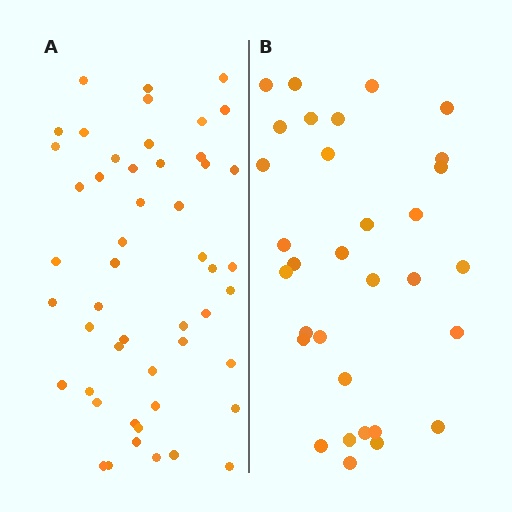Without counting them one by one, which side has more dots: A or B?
Region A (the left region) has more dots.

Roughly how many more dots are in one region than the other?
Region A has approximately 20 more dots than region B.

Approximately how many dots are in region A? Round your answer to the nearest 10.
About 50 dots.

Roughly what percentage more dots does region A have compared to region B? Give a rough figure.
About 55% more.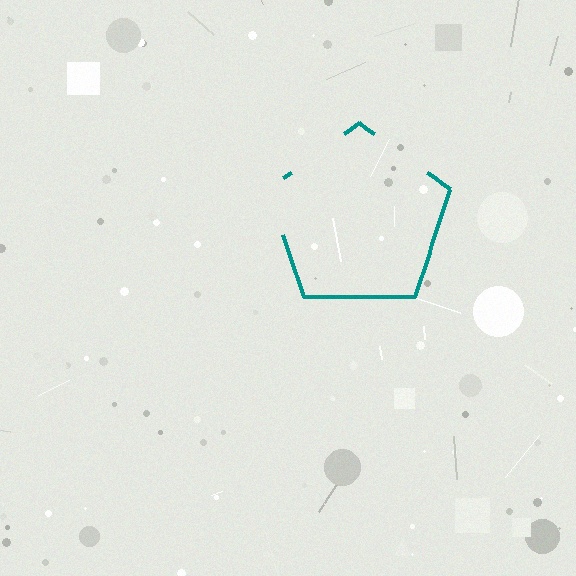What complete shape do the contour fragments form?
The contour fragments form a pentagon.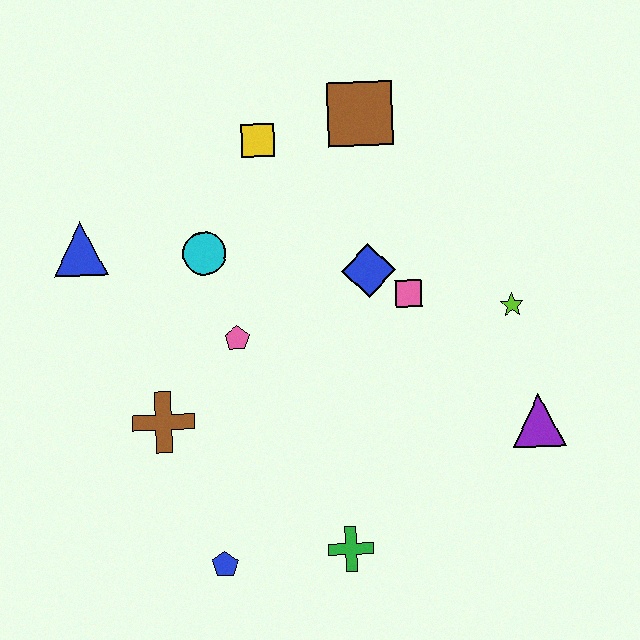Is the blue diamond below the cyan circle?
Yes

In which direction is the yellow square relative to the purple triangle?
The yellow square is above the purple triangle.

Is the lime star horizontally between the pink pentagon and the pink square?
No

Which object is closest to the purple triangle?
The lime star is closest to the purple triangle.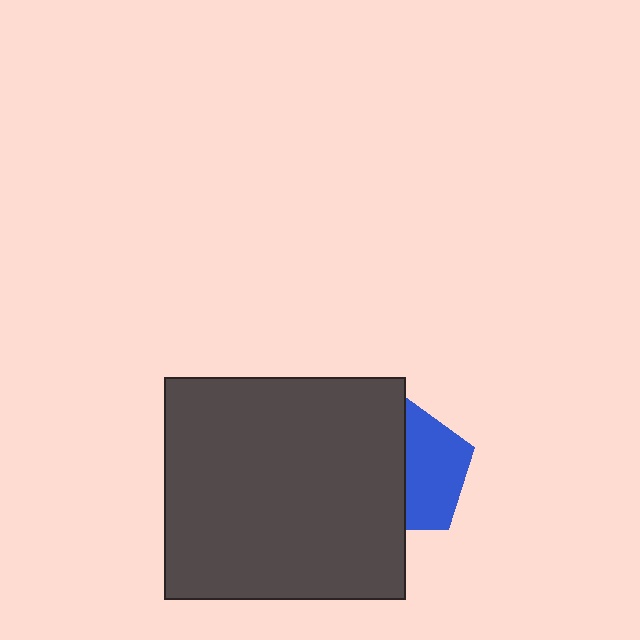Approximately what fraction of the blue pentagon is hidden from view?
Roughly 51% of the blue pentagon is hidden behind the dark gray rectangle.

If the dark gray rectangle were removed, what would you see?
You would see the complete blue pentagon.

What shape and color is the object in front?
The object in front is a dark gray rectangle.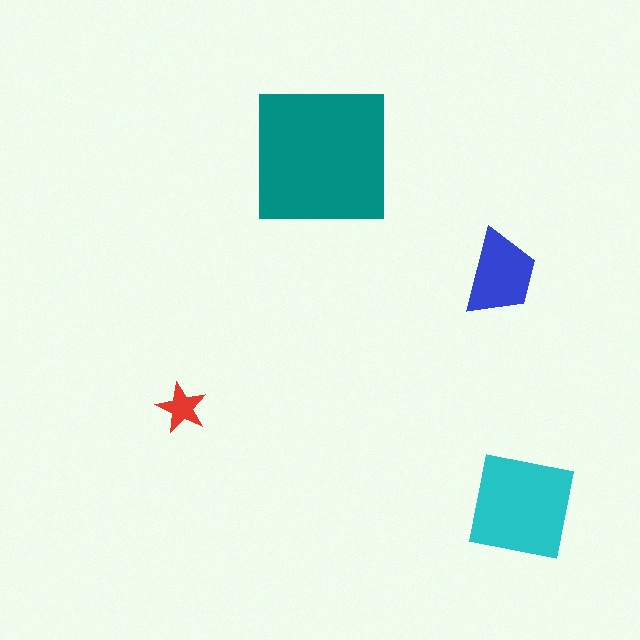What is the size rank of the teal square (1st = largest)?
1st.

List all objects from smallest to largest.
The red star, the blue trapezoid, the cyan square, the teal square.